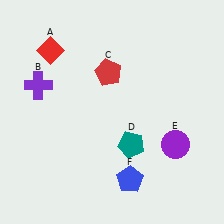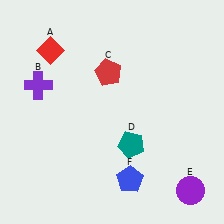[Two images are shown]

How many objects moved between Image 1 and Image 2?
1 object moved between the two images.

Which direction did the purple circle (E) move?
The purple circle (E) moved down.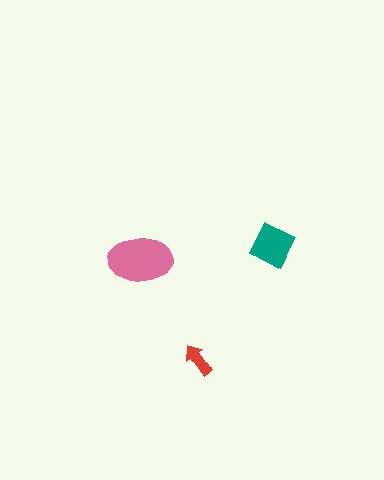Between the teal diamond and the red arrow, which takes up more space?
The teal diamond.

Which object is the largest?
The pink ellipse.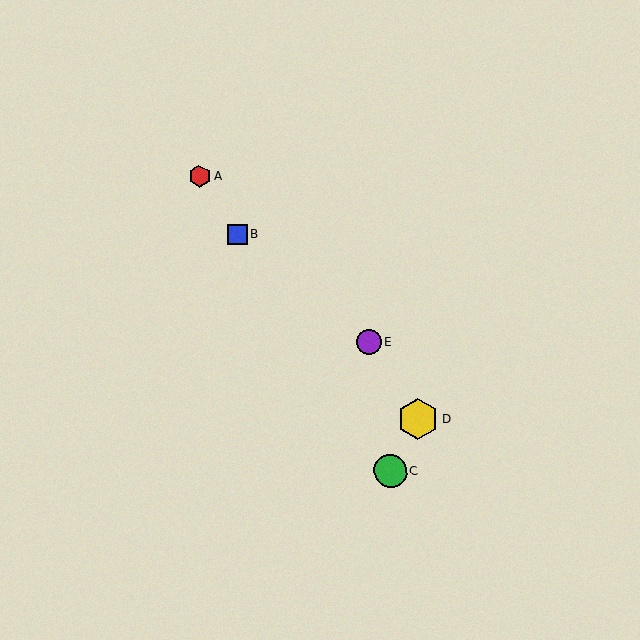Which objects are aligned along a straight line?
Objects A, B, C are aligned along a straight line.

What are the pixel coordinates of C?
Object C is at (390, 471).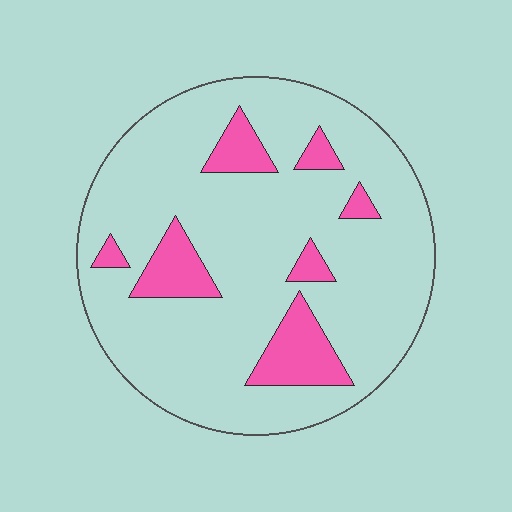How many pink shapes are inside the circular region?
7.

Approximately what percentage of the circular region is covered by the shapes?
Approximately 15%.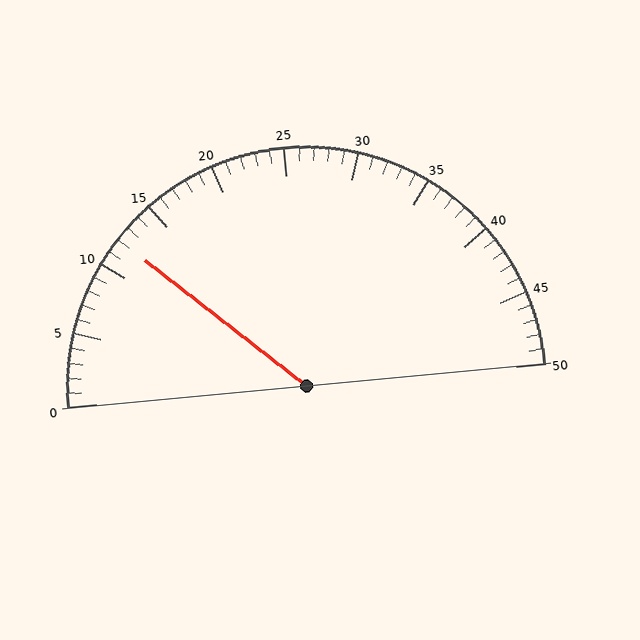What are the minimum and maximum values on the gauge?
The gauge ranges from 0 to 50.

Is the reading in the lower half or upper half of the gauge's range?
The reading is in the lower half of the range (0 to 50).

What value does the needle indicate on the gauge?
The needle indicates approximately 12.